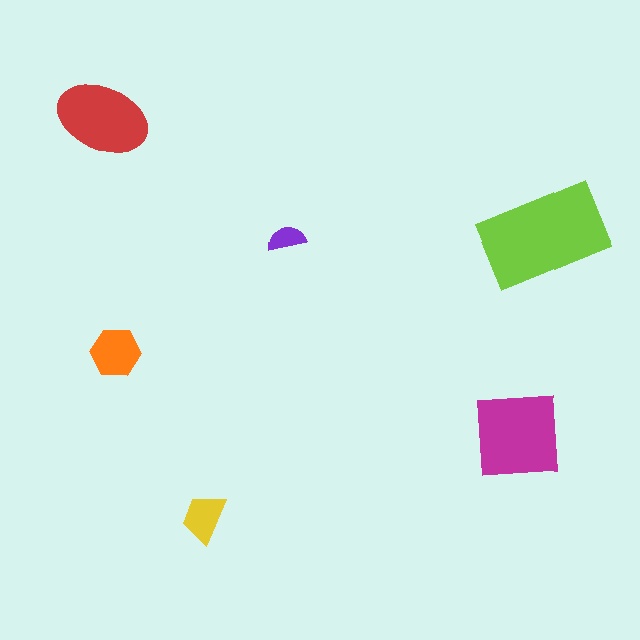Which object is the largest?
The lime rectangle.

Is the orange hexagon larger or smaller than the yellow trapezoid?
Larger.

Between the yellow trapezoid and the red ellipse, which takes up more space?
The red ellipse.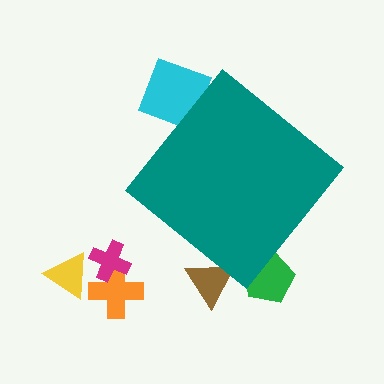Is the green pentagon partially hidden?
Yes, the green pentagon is partially hidden behind the teal diamond.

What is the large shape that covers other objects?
A teal diamond.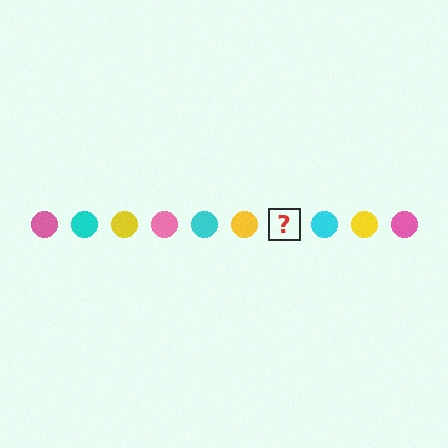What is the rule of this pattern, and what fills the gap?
The rule is that the pattern cycles through pink, cyan, yellow circles. The gap should be filled with a pink circle.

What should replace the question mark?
The question mark should be replaced with a pink circle.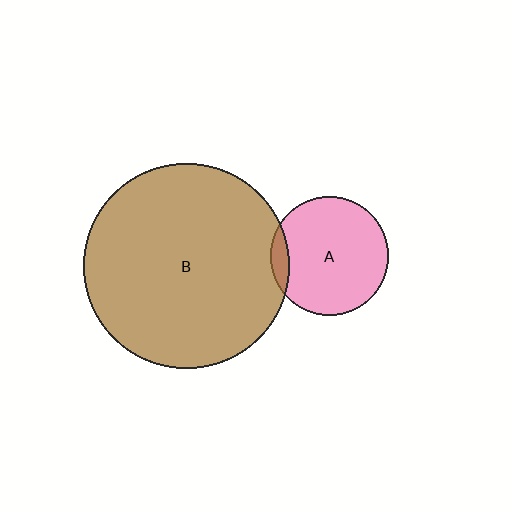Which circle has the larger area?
Circle B (brown).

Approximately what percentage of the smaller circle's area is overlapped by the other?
Approximately 10%.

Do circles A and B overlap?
Yes.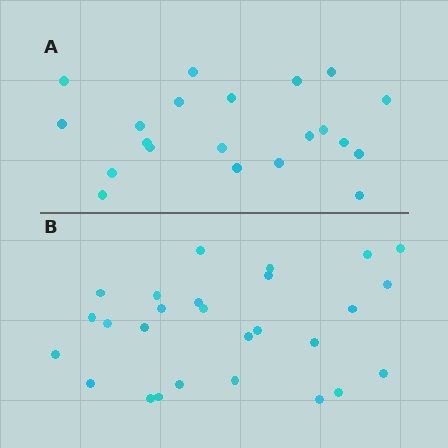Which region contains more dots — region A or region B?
Region B (the bottom region) has more dots.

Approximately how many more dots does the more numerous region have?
Region B has about 6 more dots than region A.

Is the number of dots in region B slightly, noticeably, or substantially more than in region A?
Region B has noticeably more, but not dramatically so. The ratio is roughly 1.3 to 1.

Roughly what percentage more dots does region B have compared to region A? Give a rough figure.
About 30% more.